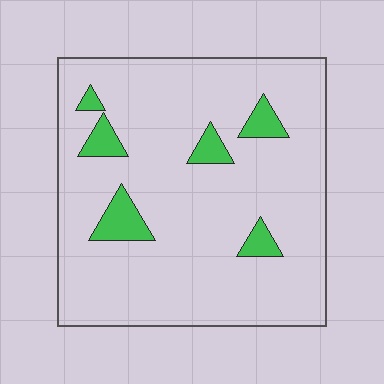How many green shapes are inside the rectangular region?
6.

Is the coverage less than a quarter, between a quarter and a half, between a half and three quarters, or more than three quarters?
Less than a quarter.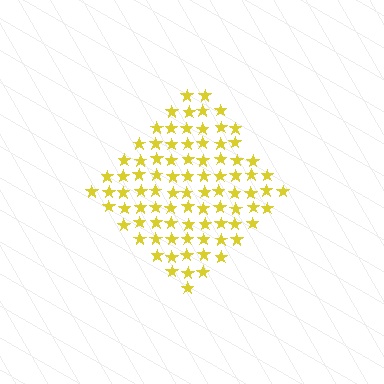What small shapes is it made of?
It is made of small stars.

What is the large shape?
The large shape is a diamond.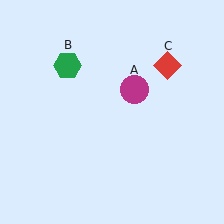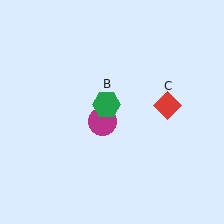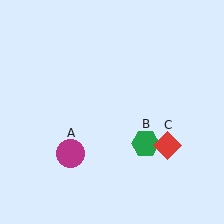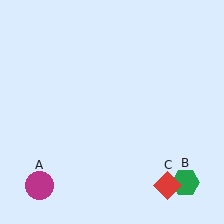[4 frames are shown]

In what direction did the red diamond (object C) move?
The red diamond (object C) moved down.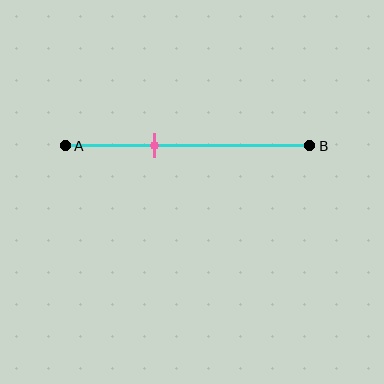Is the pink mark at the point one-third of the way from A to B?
No, the mark is at about 35% from A, not at the 33% one-third point.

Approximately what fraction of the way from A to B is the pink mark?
The pink mark is approximately 35% of the way from A to B.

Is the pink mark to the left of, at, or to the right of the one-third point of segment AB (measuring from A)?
The pink mark is to the right of the one-third point of segment AB.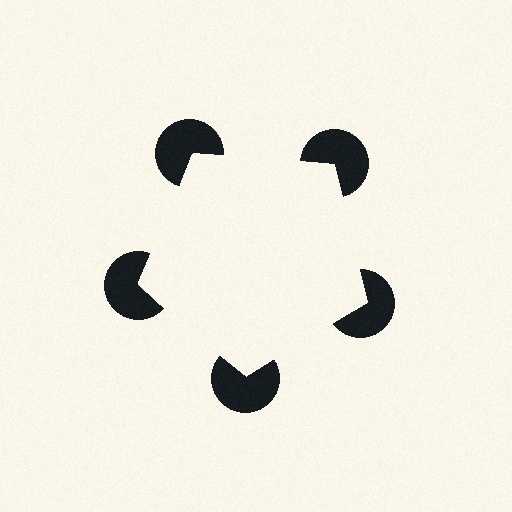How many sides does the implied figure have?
5 sides.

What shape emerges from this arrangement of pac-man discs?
An illusory pentagon — its edges are inferred from the aligned wedge cuts in the pac-man discs, not physically drawn.